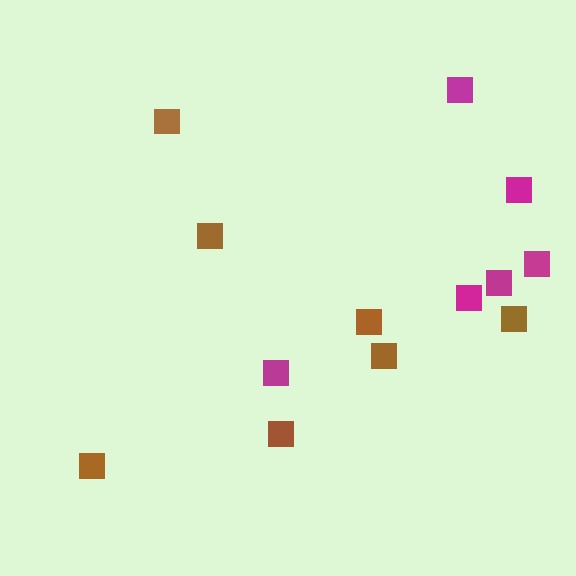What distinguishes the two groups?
There are 2 groups: one group of magenta squares (6) and one group of brown squares (7).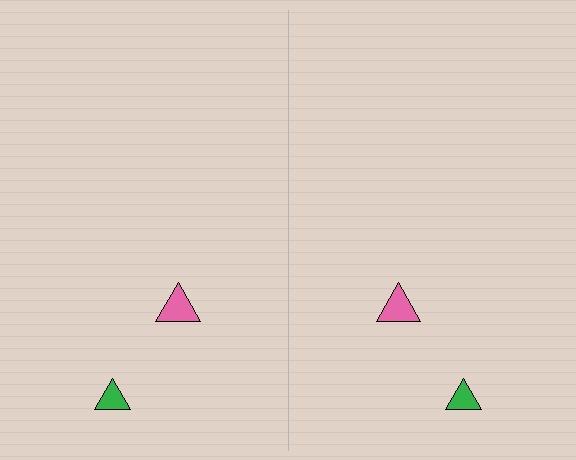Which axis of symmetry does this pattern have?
The pattern has a vertical axis of symmetry running through the center of the image.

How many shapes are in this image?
There are 4 shapes in this image.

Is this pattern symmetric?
Yes, this pattern has bilateral (reflection) symmetry.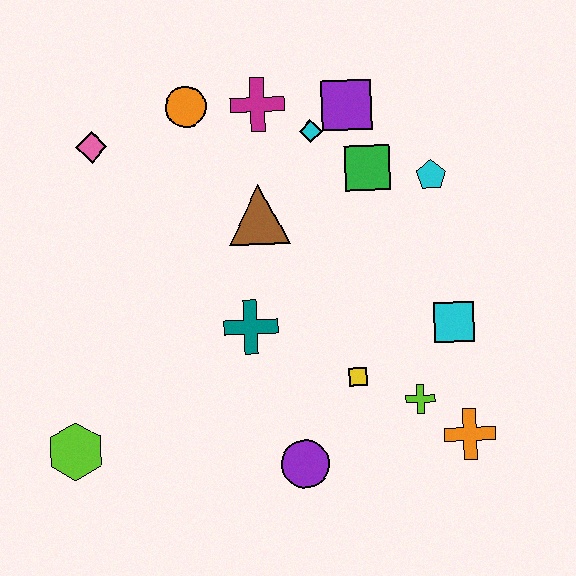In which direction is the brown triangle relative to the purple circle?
The brown triangle is above the purple circle.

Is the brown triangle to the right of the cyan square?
No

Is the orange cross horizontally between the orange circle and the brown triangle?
No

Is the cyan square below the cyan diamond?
Yes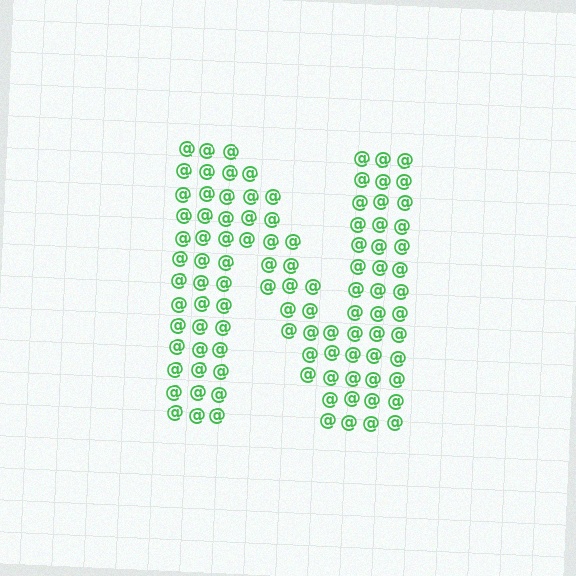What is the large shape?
The large shape is the letter N.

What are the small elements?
The small elements are at signs.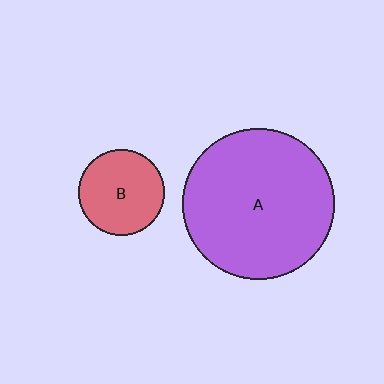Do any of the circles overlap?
No, none of the circles overlap.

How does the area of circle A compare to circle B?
Approximately 3.1 times.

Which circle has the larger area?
Circle A (purple).